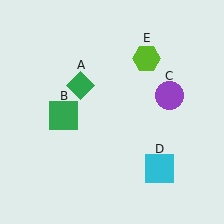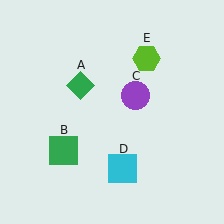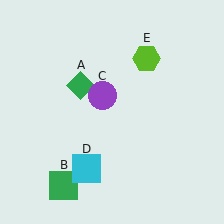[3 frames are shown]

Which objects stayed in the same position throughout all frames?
Green diamond (object A) and lime hexagon (object E) remained stationary.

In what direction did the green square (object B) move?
The green square (object B) moved down.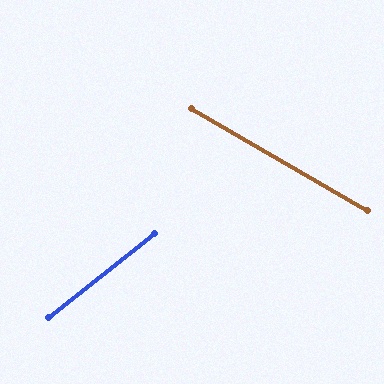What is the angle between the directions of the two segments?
Approximately 69 degrees.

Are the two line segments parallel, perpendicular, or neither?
Neither parallel nor perpendicular — they differ by about 69°.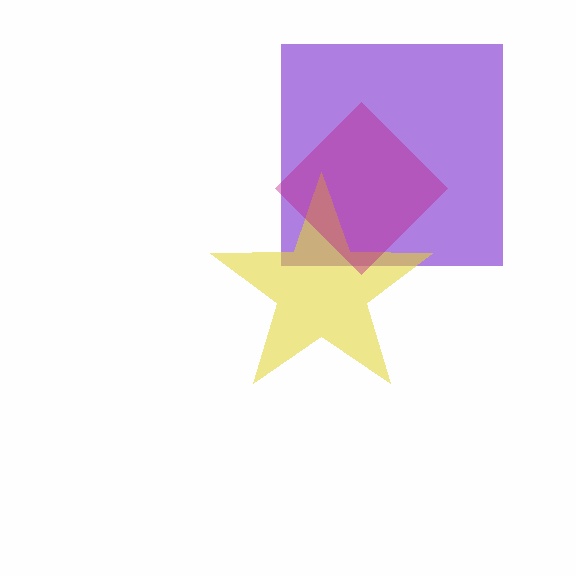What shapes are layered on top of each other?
The layered shapes are: a purple square, a yellow star, a magenta diamond.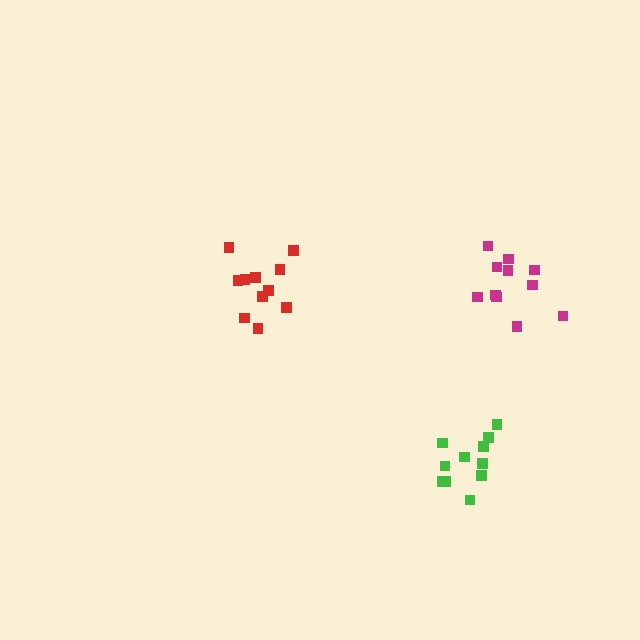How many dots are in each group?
Group 1: 11 dots, Group 2: 11 dots, Group 3: 11 dots (33 total).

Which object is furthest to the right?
The magenta cluster is rightmost.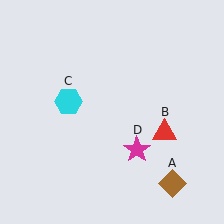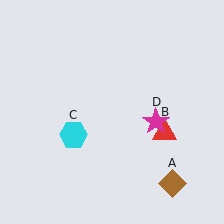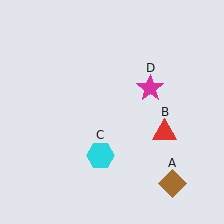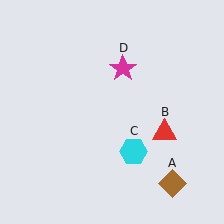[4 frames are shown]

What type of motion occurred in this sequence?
The cyan hexagon (object C), magenta star (object D) rotated counterclockwise around the center of the scene.